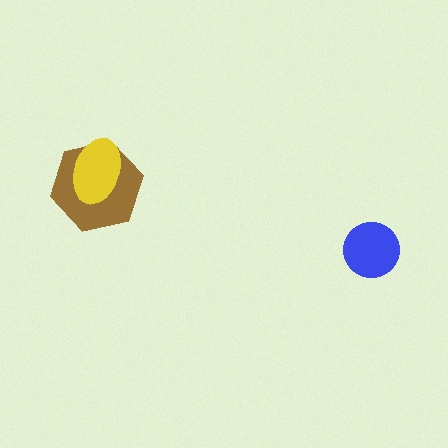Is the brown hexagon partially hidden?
Yes, it is partially covered by another shape.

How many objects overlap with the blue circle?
0 objects overlap with the blue circle.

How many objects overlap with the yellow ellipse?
1 object overlaps with the yellow ellipse.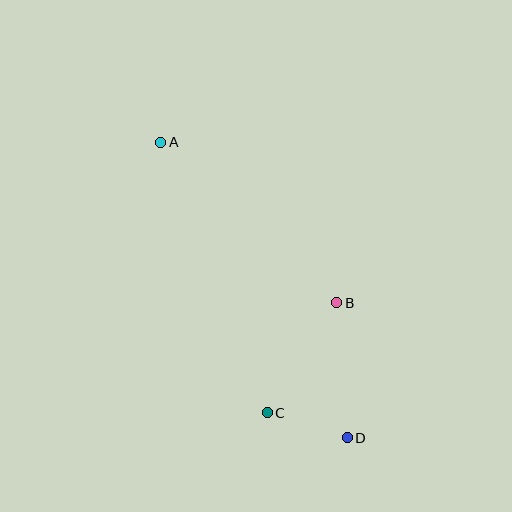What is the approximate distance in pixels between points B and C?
The distance between B and C is approximately 130 pixels.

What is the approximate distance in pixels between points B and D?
The distance between B and D is approximately 135 pixels.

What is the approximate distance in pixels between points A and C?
The distance between A and C is approximately 291 pixels.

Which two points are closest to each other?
Points C and D are closest to each other.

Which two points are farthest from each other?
Points A and D are farthest from each other.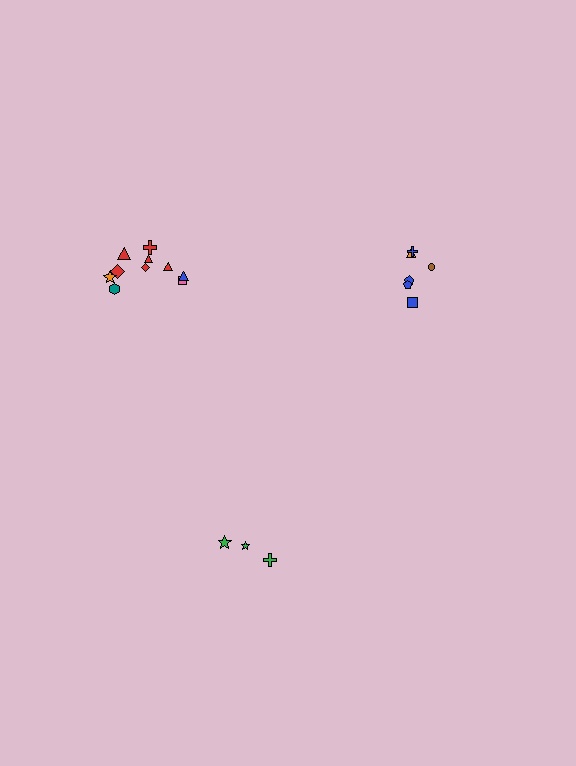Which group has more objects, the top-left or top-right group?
The top-left group.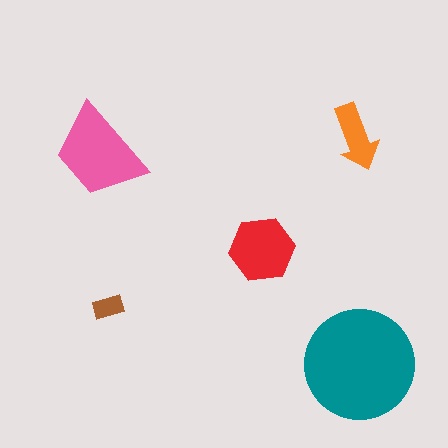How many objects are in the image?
There are 5 objects in the image.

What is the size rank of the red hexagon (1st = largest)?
3rd.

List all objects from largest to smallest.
The teal circle, the pink trapezoid, the red hexagon, the orange arrow, the brown rectangle.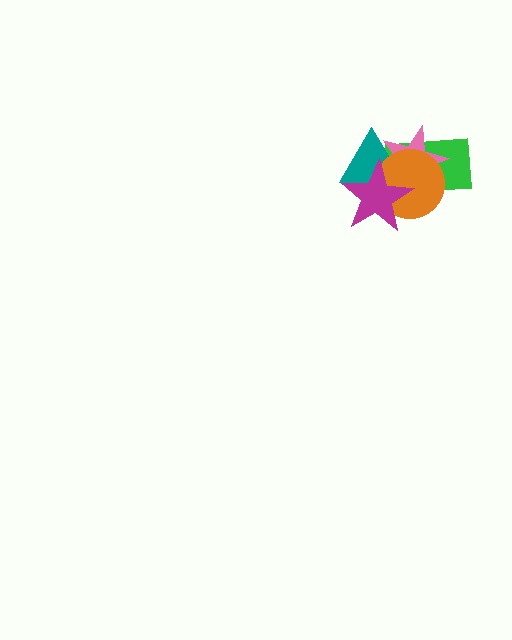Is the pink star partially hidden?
Yes, it is partially covered by another shape.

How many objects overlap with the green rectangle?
4 objects overlap with the green rectangle.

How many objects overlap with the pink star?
4 objects overlap with the pink star.